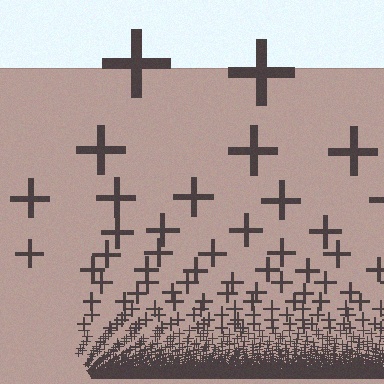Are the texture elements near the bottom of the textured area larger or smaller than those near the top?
Smaller. The gradient is inverted — elements near the bottom are smaller and denser.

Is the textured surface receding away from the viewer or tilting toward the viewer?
The surface appears to tilt toward the viewer. Texture elements get larger and sparser toward the top.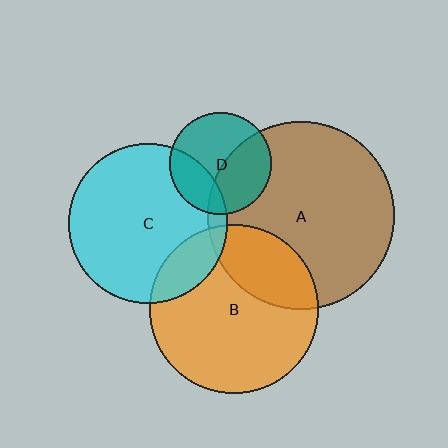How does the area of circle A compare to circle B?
Approximately 1.2 times.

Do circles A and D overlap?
Yes.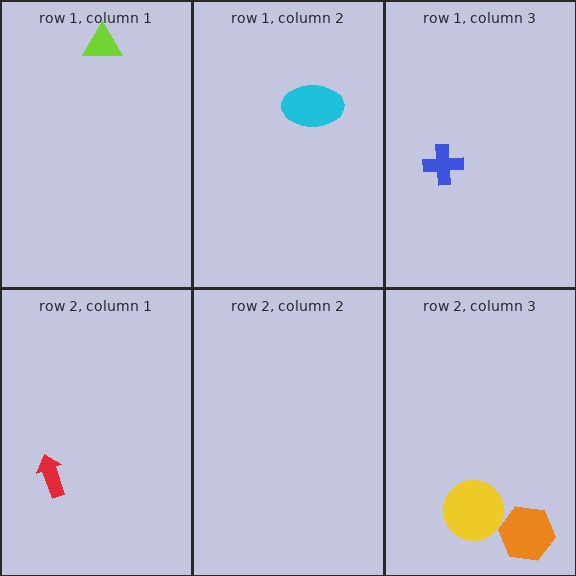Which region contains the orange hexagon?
The row 2, column 3 region.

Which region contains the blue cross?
The row 1, column 3 region.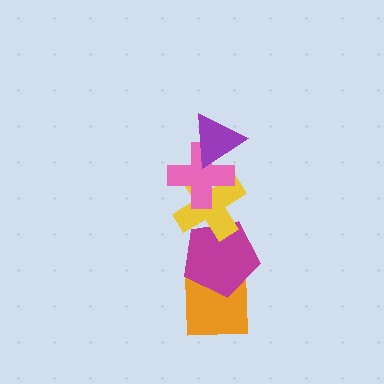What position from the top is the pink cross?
The pink cross is 2nd from the top.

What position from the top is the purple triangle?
The purple triangle is 1st from the top.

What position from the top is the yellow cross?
The yellow cross is 3rd from the top.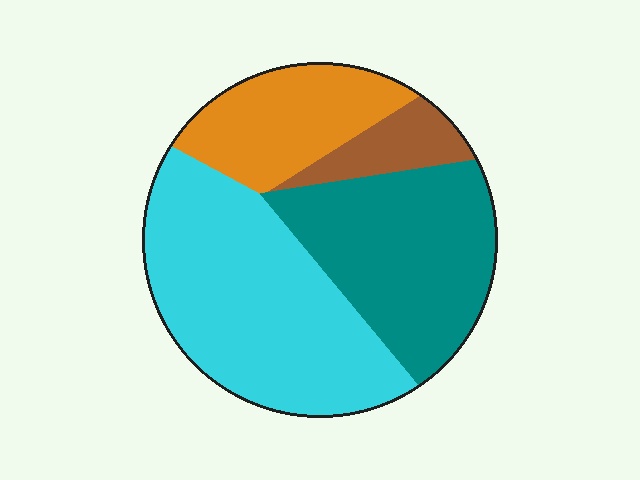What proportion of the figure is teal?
Teal takes up about one third (1/3) of the figure.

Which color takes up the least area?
Brown, at roughly 10%.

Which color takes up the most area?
Cyan, at roughly 40%.